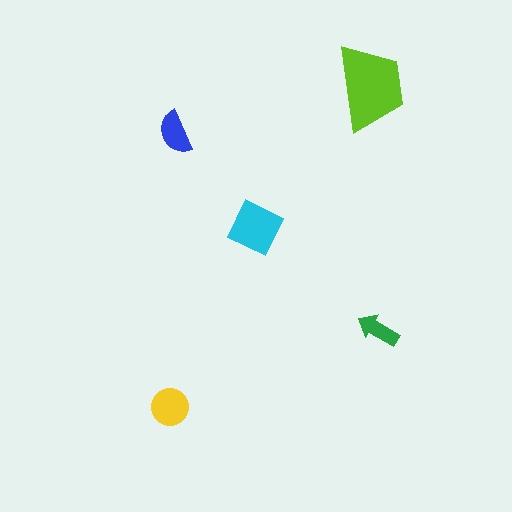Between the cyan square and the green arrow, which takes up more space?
The cyan square.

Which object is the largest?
The lime trapezoid.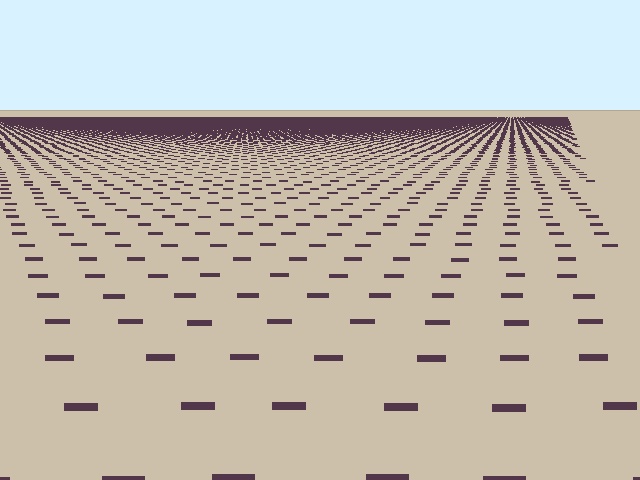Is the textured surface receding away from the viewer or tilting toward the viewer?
The surface is receding away from the viewer. Texture elements get smaller and denser toward the top.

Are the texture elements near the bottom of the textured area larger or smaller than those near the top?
Larger. Near the bottom, elements are closer to the viewer and appear at a bigger on-screen size.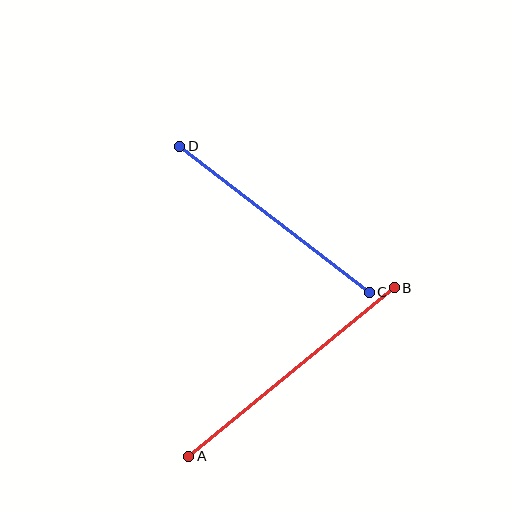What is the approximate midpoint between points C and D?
The midpoint is at approximately (274, 219) pixels.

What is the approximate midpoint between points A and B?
The midpoint is at approximately (292, 372) pixels.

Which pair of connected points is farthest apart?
Points A and B are farthest apart.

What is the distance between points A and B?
The distance is approximately 266 pixels.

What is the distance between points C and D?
The distance is approximately 240 pixels.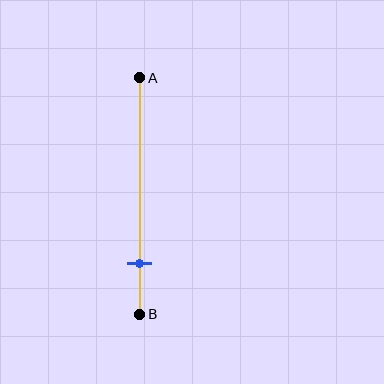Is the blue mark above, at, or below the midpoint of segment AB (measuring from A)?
The blue mark is below the midpoint of segment AB.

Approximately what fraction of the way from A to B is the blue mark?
The blue mark is approximately 80% of the way from A to B.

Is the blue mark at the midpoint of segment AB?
No, the mark is at about 80% from A, not at the 50% midpoint.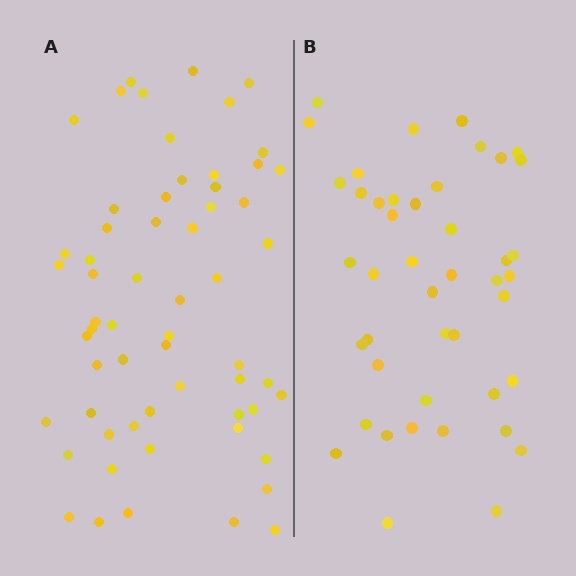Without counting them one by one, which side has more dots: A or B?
Region A (the left region) has more dots.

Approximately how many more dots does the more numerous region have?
Region A has approximately 15 more dots than region B.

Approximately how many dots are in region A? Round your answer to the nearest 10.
About 60 dots.